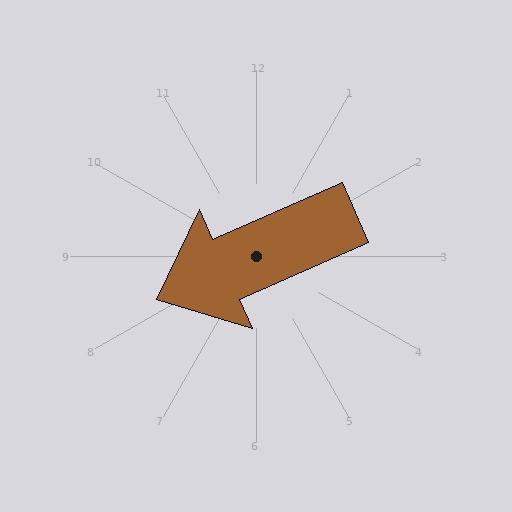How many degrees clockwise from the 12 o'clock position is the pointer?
Approximately 246 degrees.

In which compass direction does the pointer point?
Southwest.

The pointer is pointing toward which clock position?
Roughly 8 o'clock.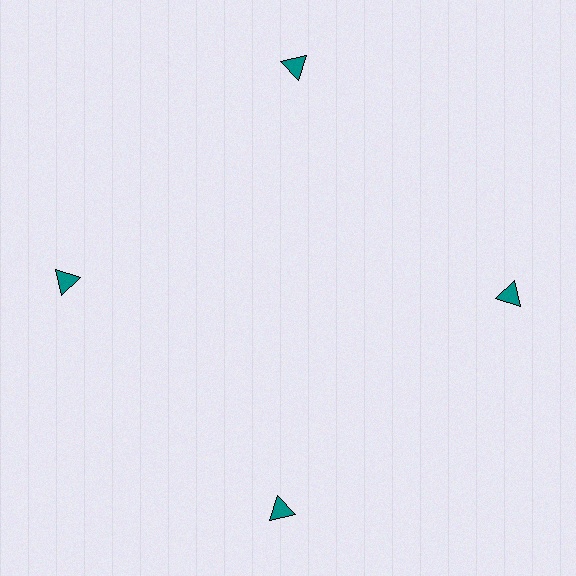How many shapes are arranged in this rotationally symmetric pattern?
There are 4 shapes, arranged in 4 groups of 1.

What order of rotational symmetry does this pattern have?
This pattern has 4-fold rotational symmetry.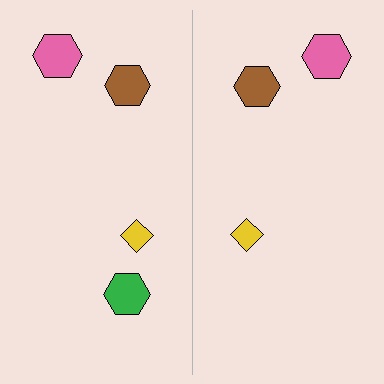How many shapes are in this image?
There are 7 shapes in this image.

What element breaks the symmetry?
A green hexagon is missing from the right side.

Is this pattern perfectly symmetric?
No, the pattern is not perfectly symmetric. A green hexagon is missing from the right side.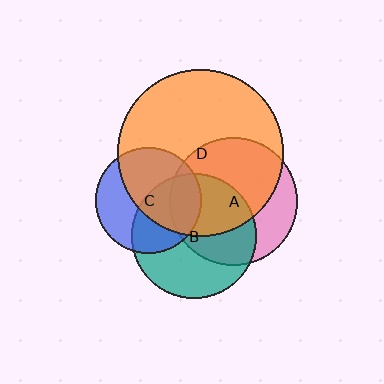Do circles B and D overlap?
Yes.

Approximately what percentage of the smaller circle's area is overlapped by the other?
Approximately 40%.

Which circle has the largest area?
Circle D (orange).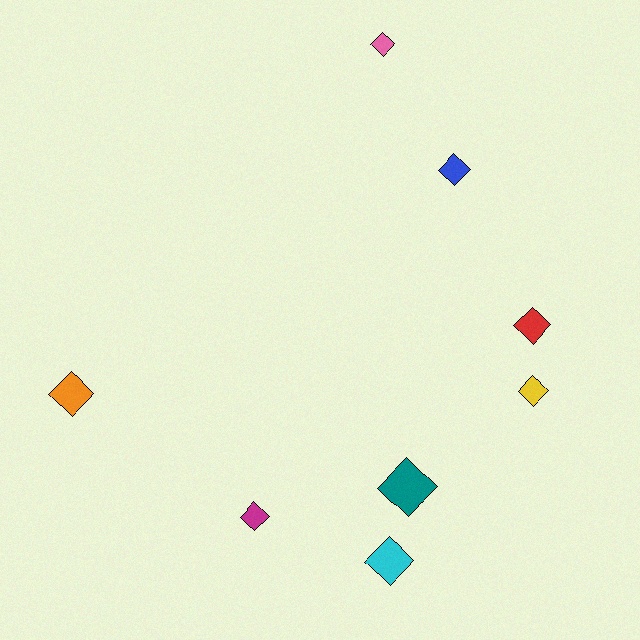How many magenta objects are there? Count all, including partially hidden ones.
There is 1 magenta object.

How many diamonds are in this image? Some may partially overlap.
There are 8 diamonds.